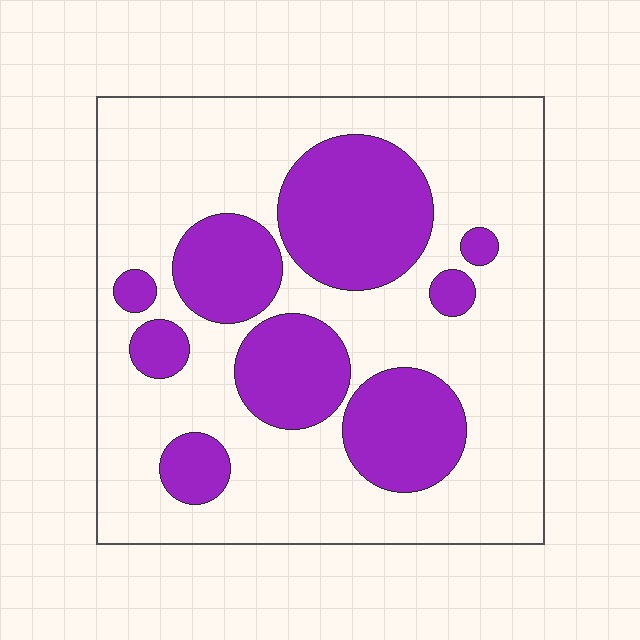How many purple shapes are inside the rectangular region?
9.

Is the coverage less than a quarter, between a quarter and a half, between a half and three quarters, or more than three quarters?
Between a quarter and a half.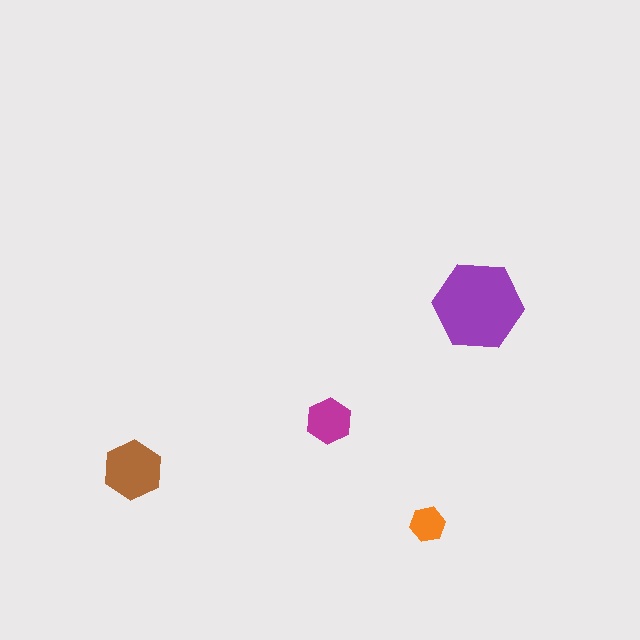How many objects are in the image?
There are 4 objects in the image.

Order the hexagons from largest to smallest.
the purple one, the brown one, the magenta one, the orange one.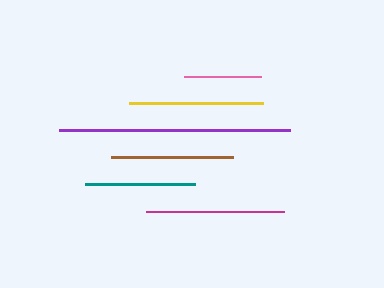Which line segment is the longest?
The purple line is the longest at approximately 231 pixels.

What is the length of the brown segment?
The brown segment is approximately 123 pixels long.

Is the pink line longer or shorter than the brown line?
The brown line is longer than the pink line.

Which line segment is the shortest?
The pink line is the shortest at approximately 78 pixels.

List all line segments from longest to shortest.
From longest to shortest: purple, magenta, yellow, brown, teal, pink.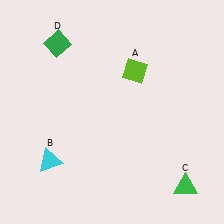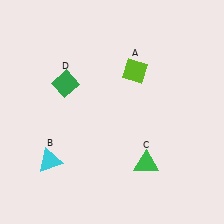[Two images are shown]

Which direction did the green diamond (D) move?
The green diamond (D) moved down.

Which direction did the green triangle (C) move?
The green triangle (C) moved left.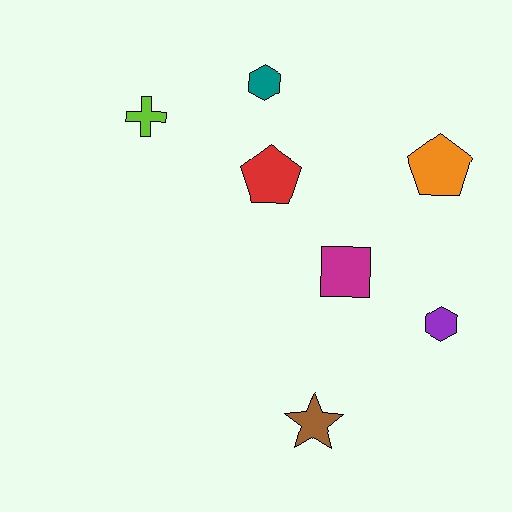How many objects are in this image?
There are 7 objects.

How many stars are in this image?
There is 1 star.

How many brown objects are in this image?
There is 1 brown object.